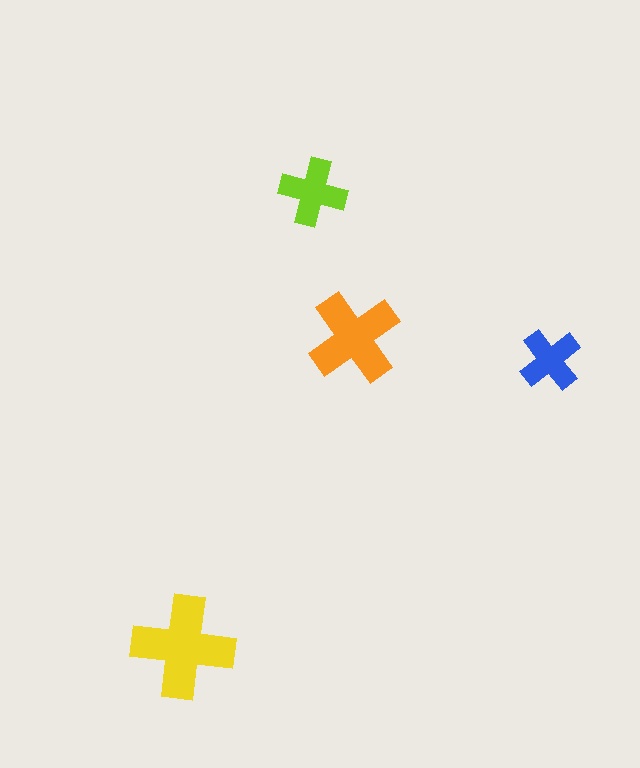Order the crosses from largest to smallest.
the yellow one, the orange one, the lime one, the blue one.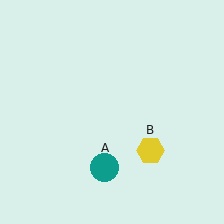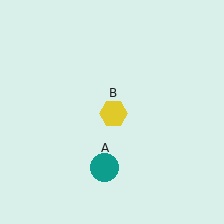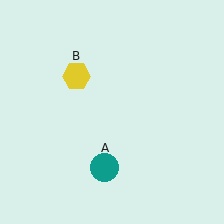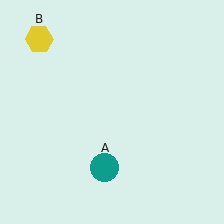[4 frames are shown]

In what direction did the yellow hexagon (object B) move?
The yellow hexagon (object B) moved up and to the left.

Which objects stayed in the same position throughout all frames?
Teal circle (object A) remained stationary.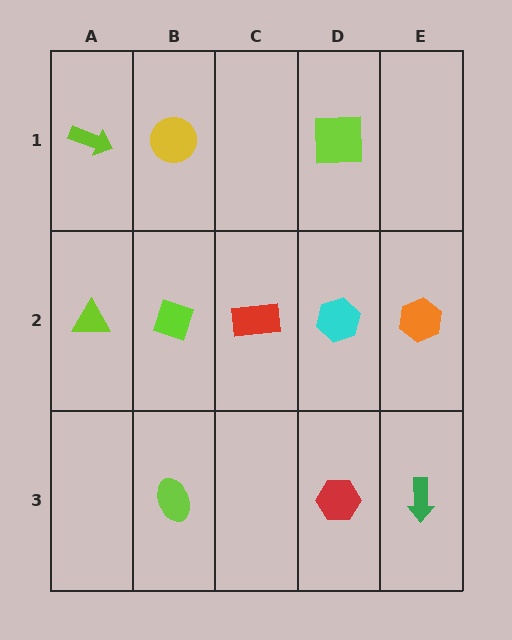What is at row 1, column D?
A lime square.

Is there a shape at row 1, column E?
No, that cell is empty.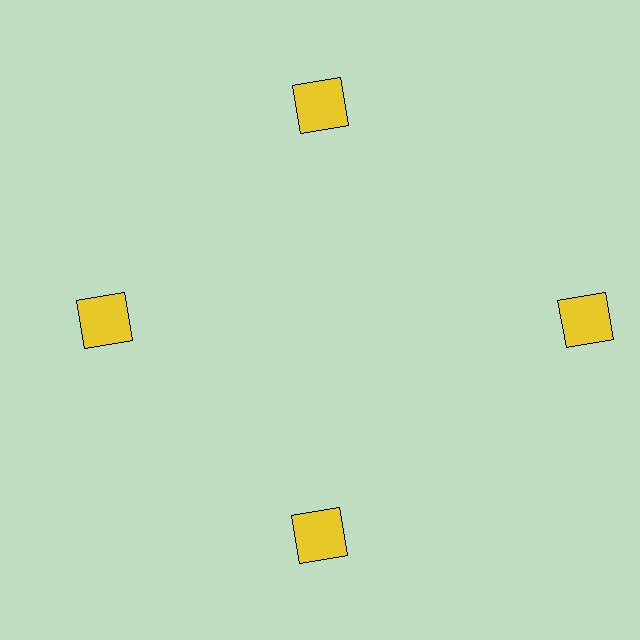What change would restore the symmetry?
The symmetry would be restored by moving it inward, back onto the ring so that all 4 squares sit at equal angles and equal distance from the center.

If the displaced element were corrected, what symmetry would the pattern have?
It would have 4-fold rotational symmetry — the pattern would map onto itself every 90 degrees.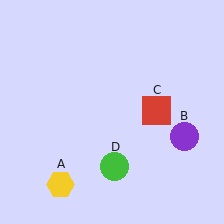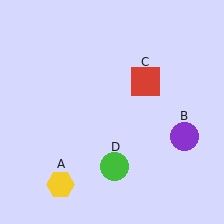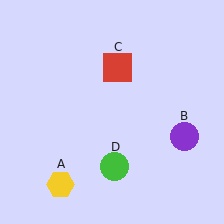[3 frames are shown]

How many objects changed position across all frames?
1 object changed position: red square (object C).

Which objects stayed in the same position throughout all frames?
Yellow hexagon (object A) and purple circle (object B) and green circle (object D) remained stationary.